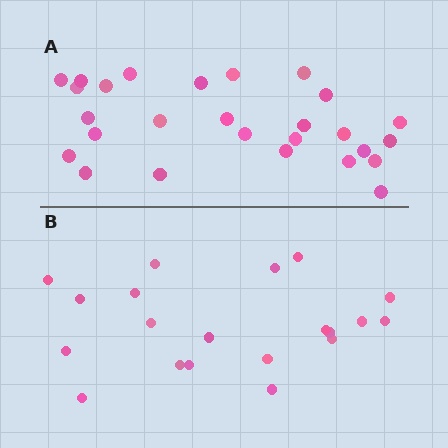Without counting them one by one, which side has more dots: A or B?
Region A (the top region) has more dots.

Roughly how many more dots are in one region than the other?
Region A has roughly 8 or so more dots than region B.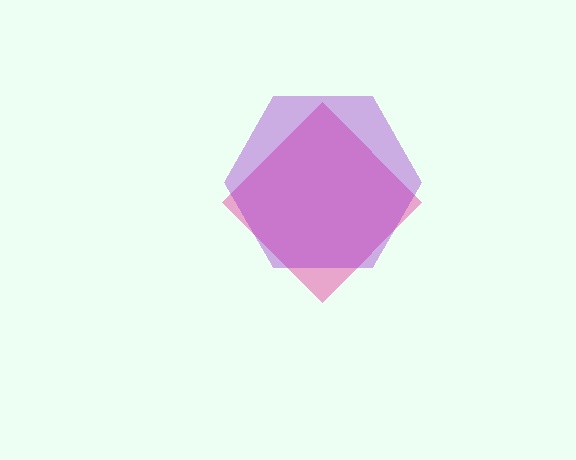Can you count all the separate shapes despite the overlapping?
Yes, there are 2 separate shapes.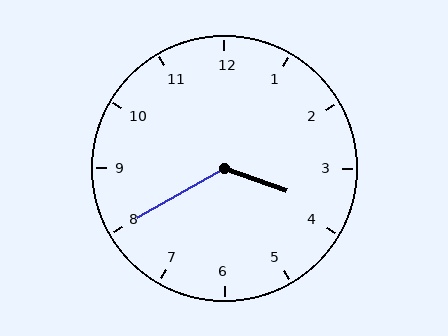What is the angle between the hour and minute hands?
Approximately 130 degrees.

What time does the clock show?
3:40.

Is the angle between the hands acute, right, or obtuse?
It is obtuse.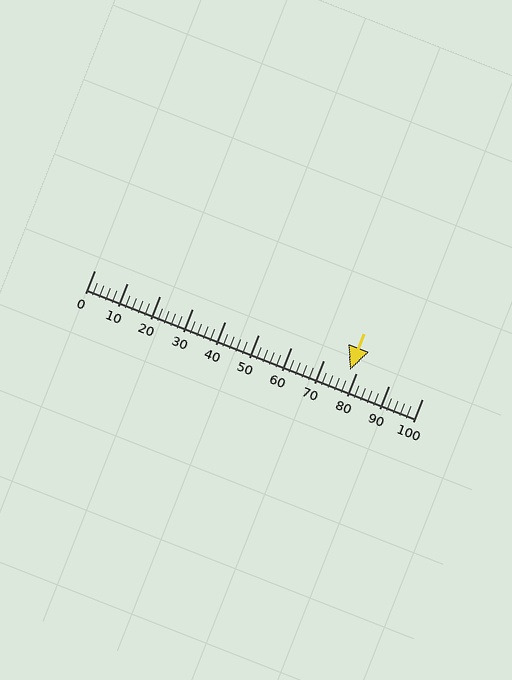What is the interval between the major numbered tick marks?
The major tick marks are spaced 10 units apart.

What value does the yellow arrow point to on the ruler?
The yellow arrow points to approximately 78.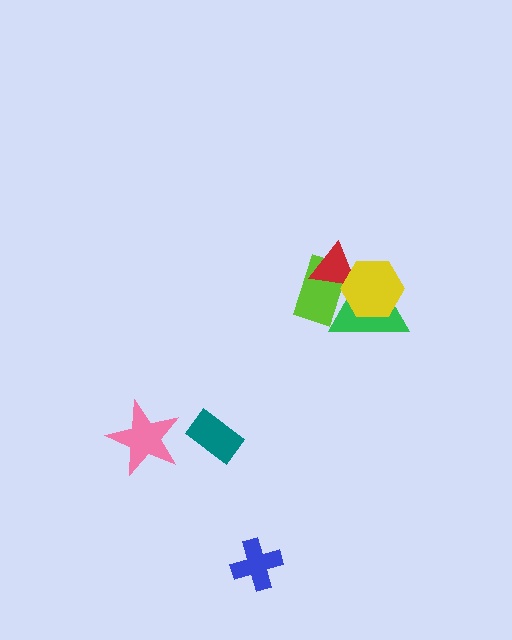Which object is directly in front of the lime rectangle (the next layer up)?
The green triangle is directly in front of the lime rectangle.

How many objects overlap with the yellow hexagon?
3 objects overlap with the yellow hexagon.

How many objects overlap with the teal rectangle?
0 objects overlap with the teal rectangle.